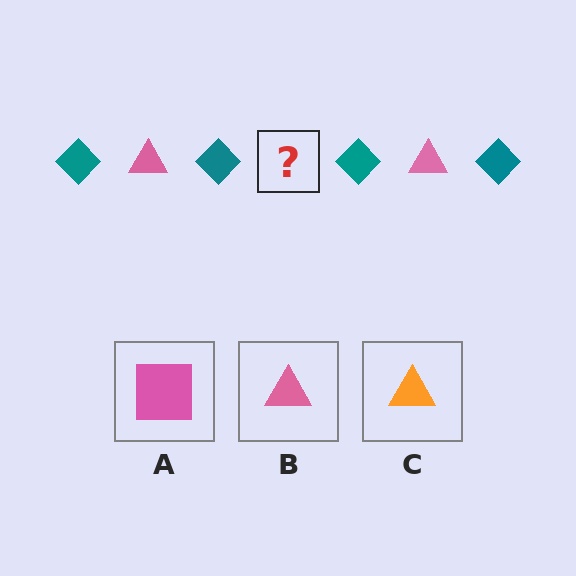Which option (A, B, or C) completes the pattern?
B.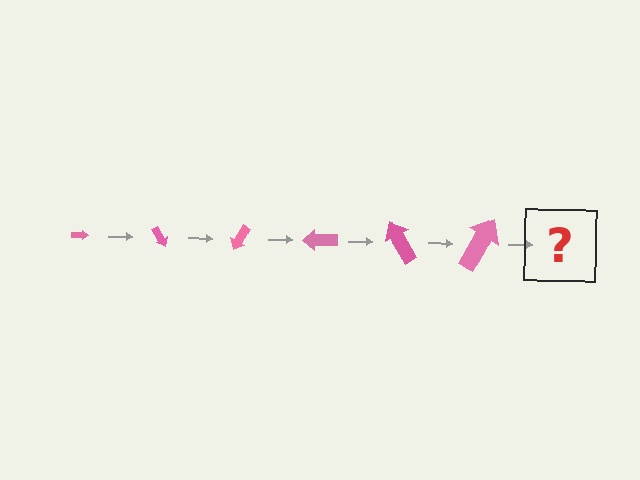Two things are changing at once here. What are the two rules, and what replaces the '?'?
The two rules are that the arrow grows larger each step and it rotates 60 degrees each step. The '?' should be an arrow, larger than the previous one and rotated 360 degrees from the start.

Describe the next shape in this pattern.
It should be an arrow, larger than the previous one and rotated 360 degrees from the start.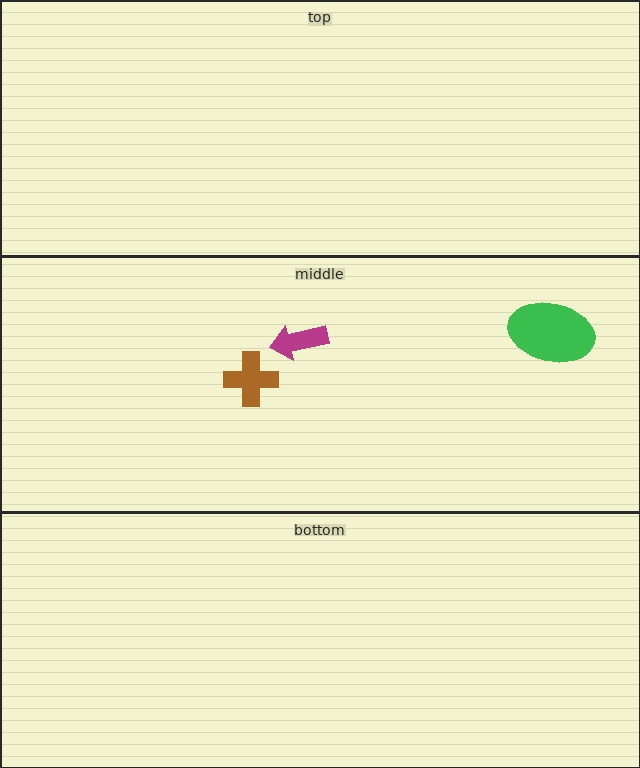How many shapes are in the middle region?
3.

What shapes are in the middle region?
The magenta arrow, the brown cross, the green ellipse.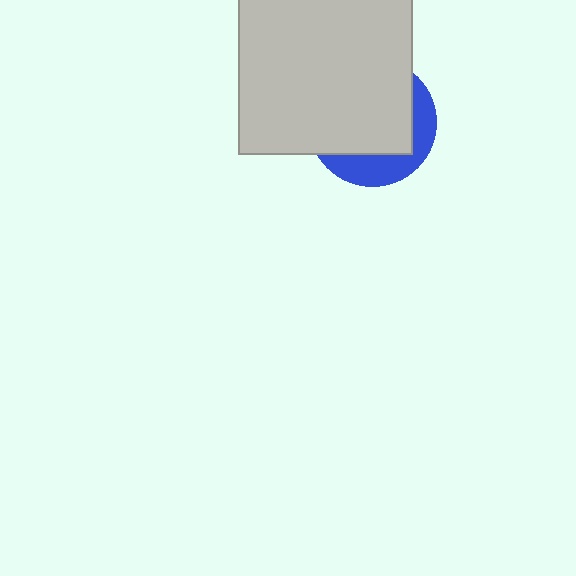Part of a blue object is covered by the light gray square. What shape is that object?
It is a circle.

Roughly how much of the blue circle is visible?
A small part of it is visible (roughly 30%).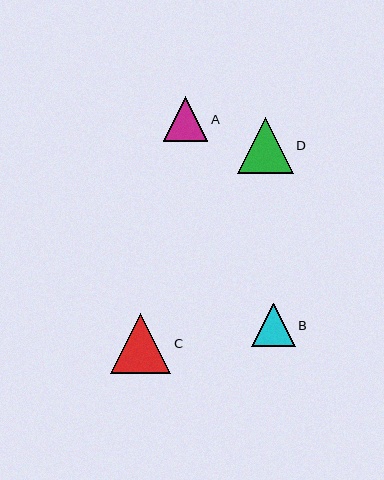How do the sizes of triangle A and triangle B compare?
Triangle A and triangle B are approximately the same size.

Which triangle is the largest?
Triangle C is the largest with a size of approximately 60 pixels.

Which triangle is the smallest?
Triangle B is the smallest with a size of approximately 43 pixels.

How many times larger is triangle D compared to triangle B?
Triangle D is approximately 1.3 times the size of triangle B.